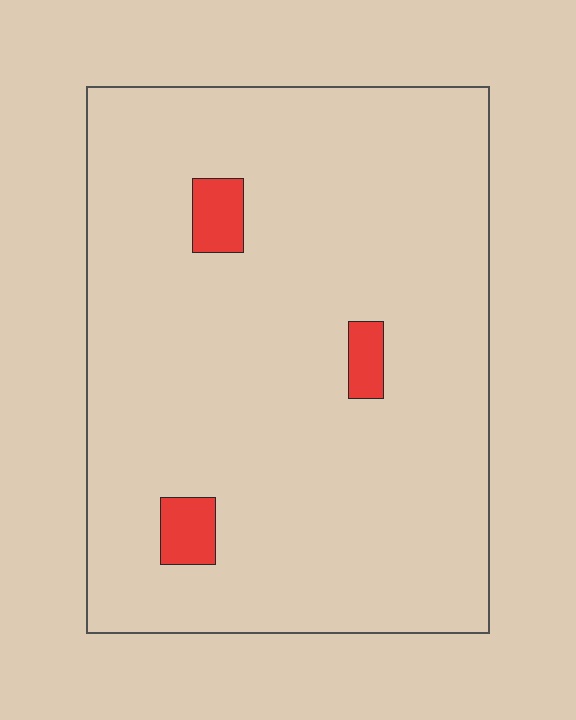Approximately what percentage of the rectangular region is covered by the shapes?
Approximately 5%.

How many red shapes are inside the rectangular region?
3.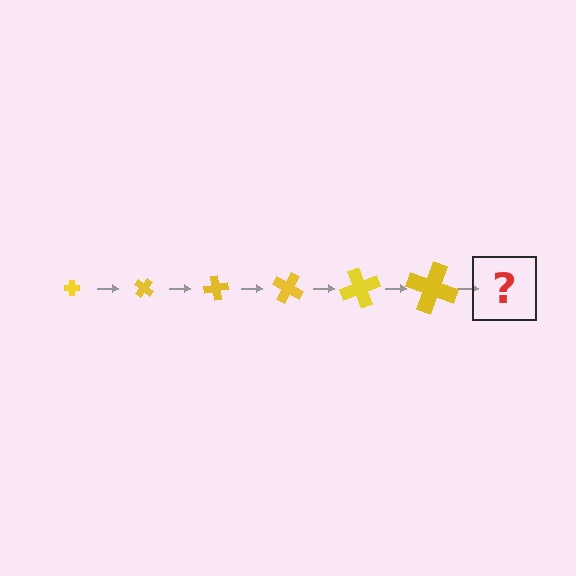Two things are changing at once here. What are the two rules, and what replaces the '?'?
The two rules are that the cross grows larger each step and it rotates 40 degrees each step. The '?' should be a cross, larger than the previous one and rotated 240 degrees from the start.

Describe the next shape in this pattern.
It should be a cross, larger than the previous one and rotated 240 degrees from the start.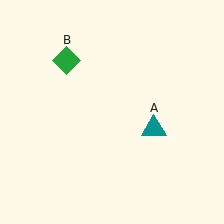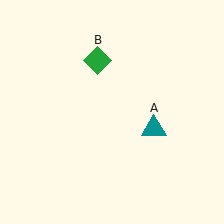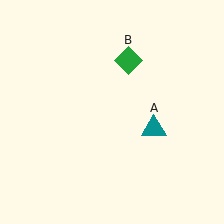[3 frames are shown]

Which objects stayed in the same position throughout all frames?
Teal triangle (object A) remained stationary.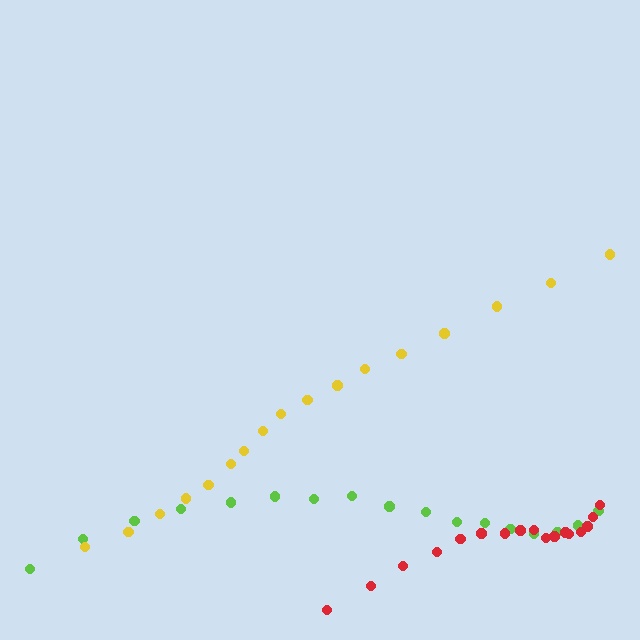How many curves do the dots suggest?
There are 3 distinct paths.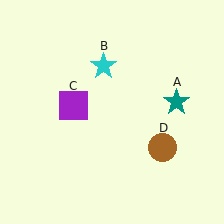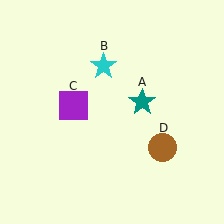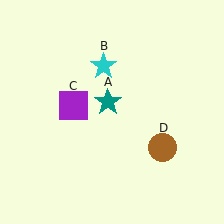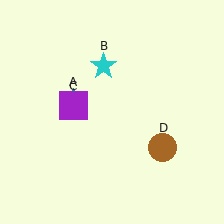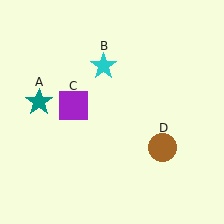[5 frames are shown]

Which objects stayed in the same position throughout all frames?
Cyan star (object B) and purple square (object C) and brown circle (object D) remained stationary.